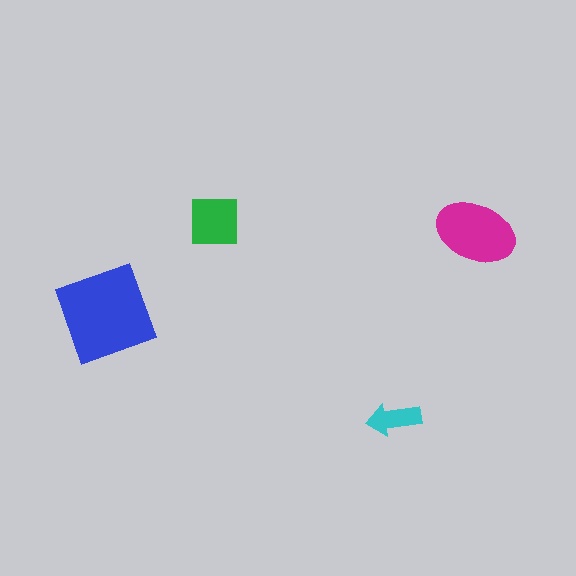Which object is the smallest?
The cyan arrow.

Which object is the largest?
The blue diamond.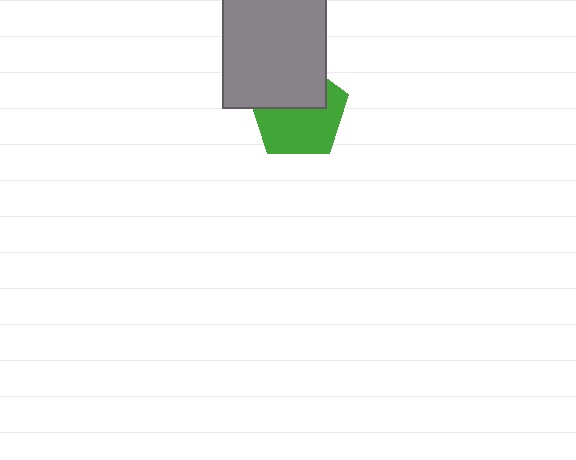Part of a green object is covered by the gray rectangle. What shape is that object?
It is a pentagon.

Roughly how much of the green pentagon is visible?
About half of it is visible (roughly 57%).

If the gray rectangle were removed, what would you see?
You would see the complete green pentagon.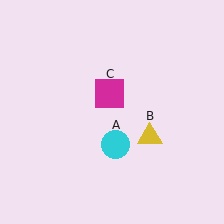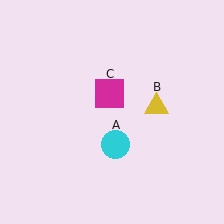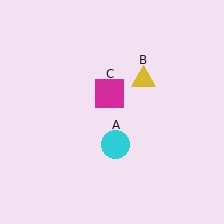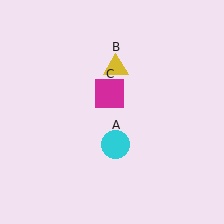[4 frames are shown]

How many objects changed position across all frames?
1 object changed position: yellow triangle (object B).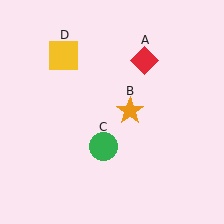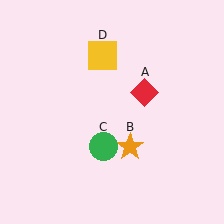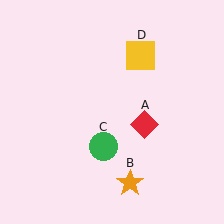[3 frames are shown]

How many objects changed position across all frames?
3 objects changed position: red diamond (object A), orange star (object B), yellow square (object D).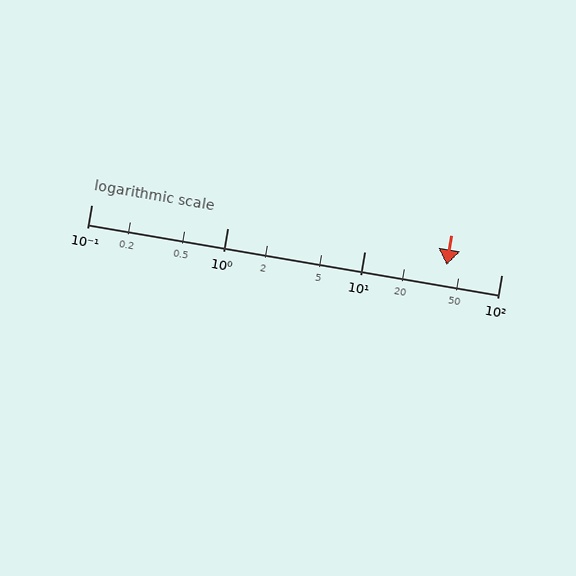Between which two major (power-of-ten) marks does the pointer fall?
The pointer is between 10 and 100.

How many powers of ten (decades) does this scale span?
The scale spans 3 decades, from 0.1 to 100.